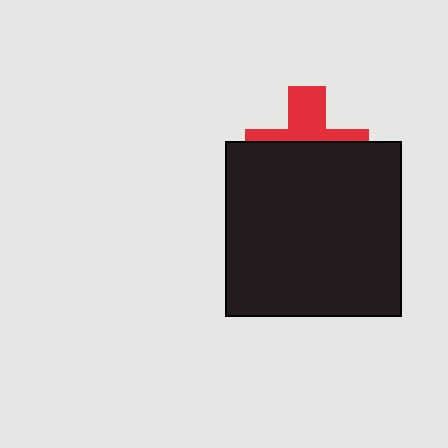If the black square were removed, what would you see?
You would see the complete red cross.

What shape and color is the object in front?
The object in front is a black square.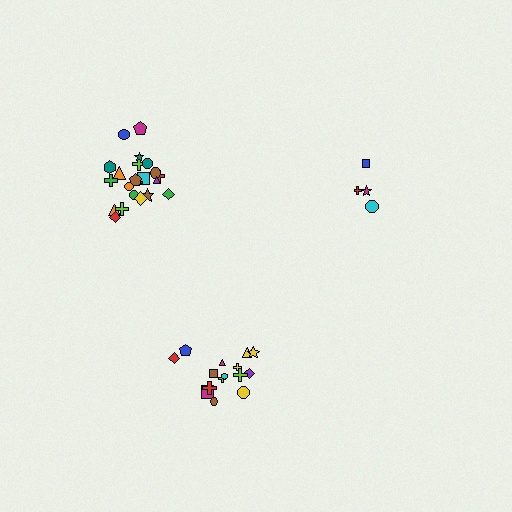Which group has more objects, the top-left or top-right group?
The top-left group.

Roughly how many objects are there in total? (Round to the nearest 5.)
Roughly 40 objects in total.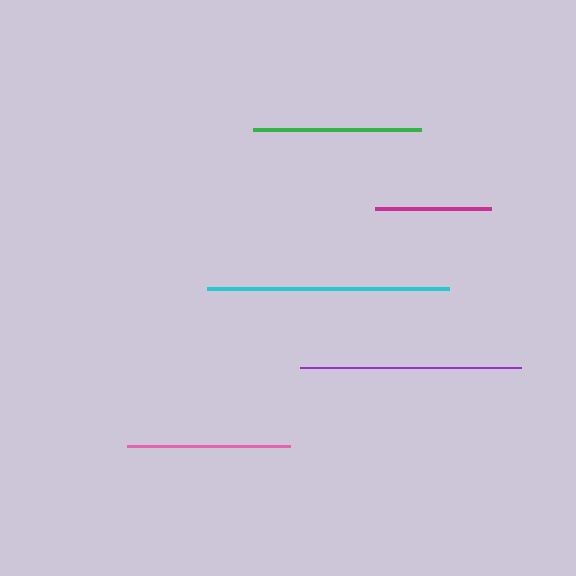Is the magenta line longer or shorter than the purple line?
The purple line is longer than the magenta line.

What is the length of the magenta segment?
The magenta segment is approximately 116 pixels long.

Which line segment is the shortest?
The magenta line is the shortest at approximately 116 pixels.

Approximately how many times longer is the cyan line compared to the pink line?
The cyan line is approximately 1.5 times the length of the pink line.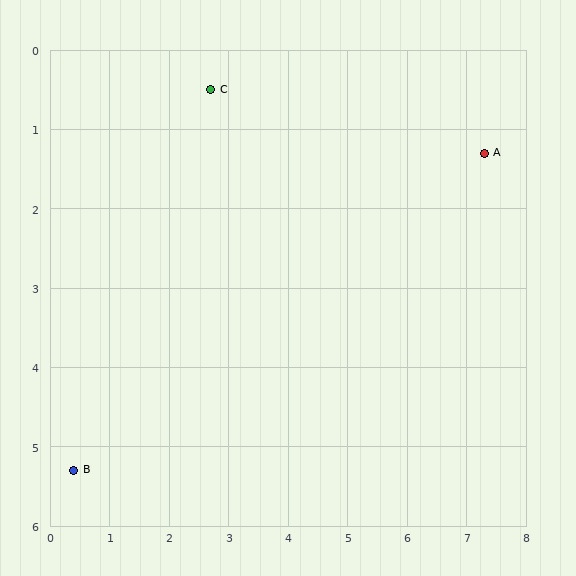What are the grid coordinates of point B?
Point B is at approximately (0.4, 5.3).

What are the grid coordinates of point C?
Point C is at approximately (2.7, 0.5).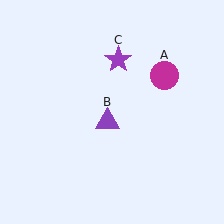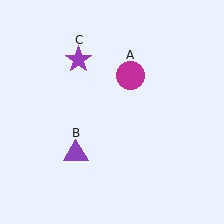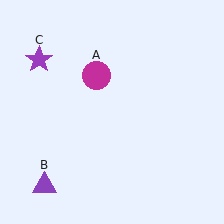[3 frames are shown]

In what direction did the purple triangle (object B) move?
The purple triangle (object B) moved down and to the left.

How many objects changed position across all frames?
3 objects changed position: magenta circle (object A), purple triangle (object B), purple star (object C).